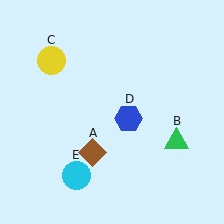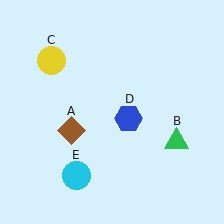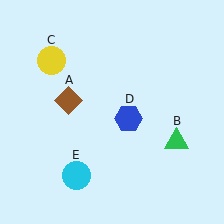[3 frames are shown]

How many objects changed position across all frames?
1 object changed position: brown diamond (object A).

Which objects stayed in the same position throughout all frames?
Green triangle (object B) and yellow circle (object C) and blue hexagon (object D) and cyan circle (object E) remained stationary.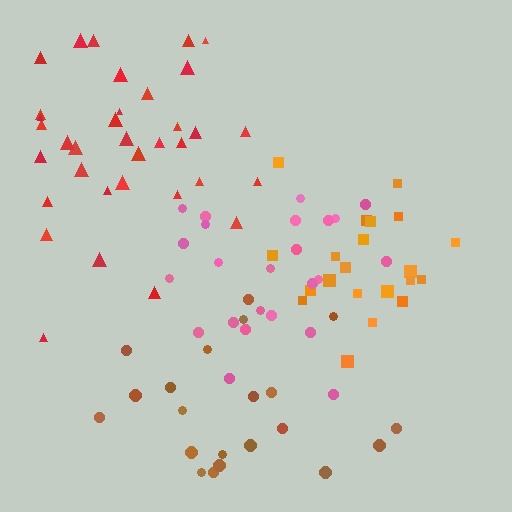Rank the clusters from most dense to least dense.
red, pink, orange, brown.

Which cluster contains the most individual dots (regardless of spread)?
Red (35).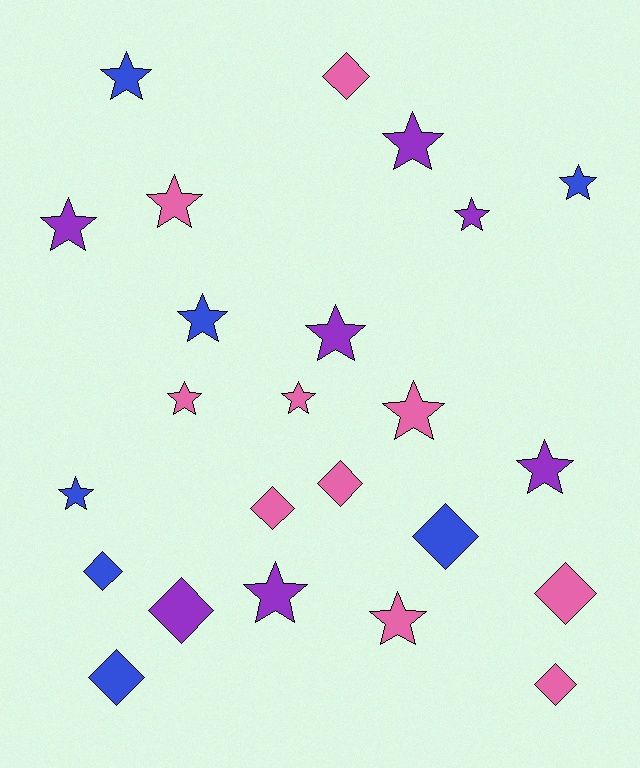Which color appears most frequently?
Pink, with 10 objects.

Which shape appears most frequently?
Star, with 15 objects.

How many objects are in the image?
There are 24 objects.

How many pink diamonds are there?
There are 5 pink diamonds.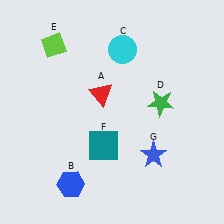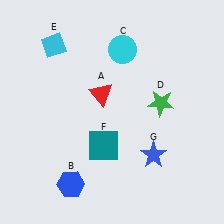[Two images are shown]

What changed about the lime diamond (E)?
In Image 1, E is lime. In Image 2, it changed to cyan.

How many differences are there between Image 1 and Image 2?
There is 1 difference between the two images.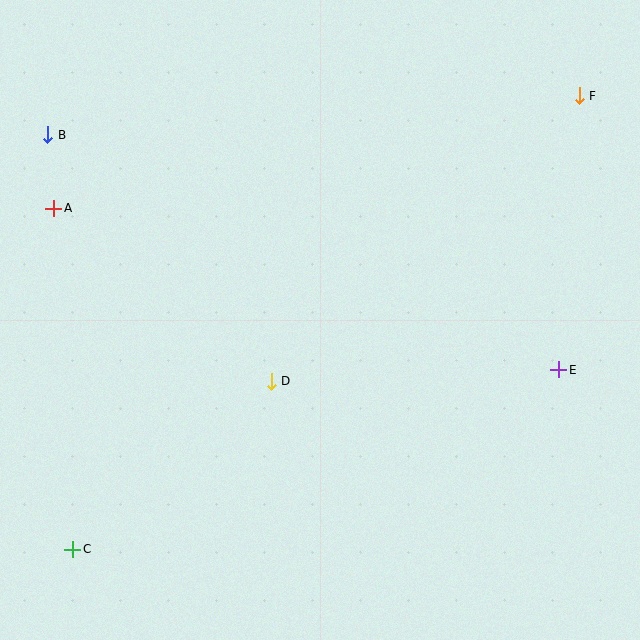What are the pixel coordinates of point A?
Point A is at (54, 208).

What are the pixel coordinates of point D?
Point D is at (271, 381).